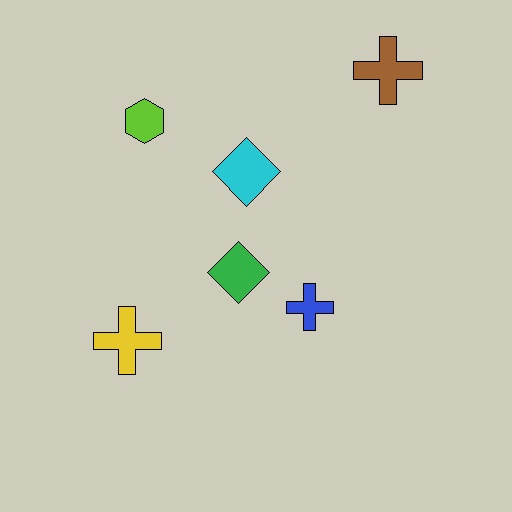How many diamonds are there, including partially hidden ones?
There are 2 diamonds.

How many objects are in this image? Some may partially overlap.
There are 6 objects.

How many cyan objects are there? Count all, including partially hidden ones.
There is 1 cyan object.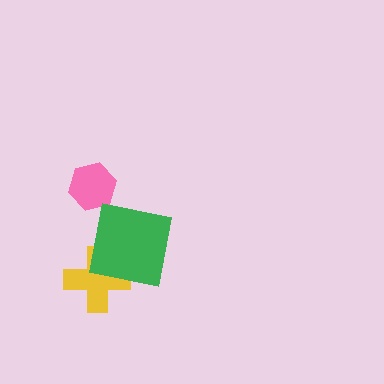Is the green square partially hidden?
No, no other shape covers it.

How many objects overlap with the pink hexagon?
0 objects overlap with the pink hexagon.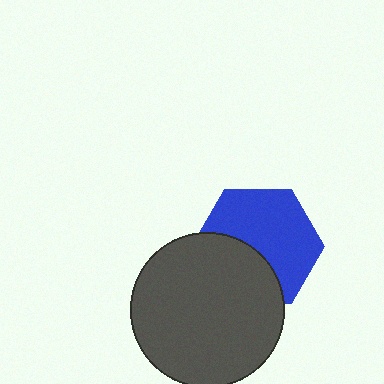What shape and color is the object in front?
The object in front is a dark gray circle.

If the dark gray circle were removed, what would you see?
You would see the complete blue hexagon.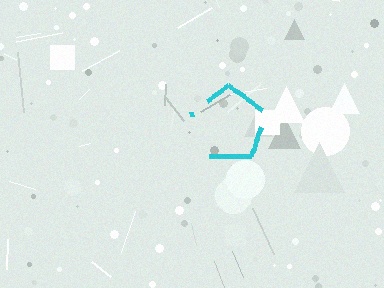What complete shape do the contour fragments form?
The contour fragments form a pentagon.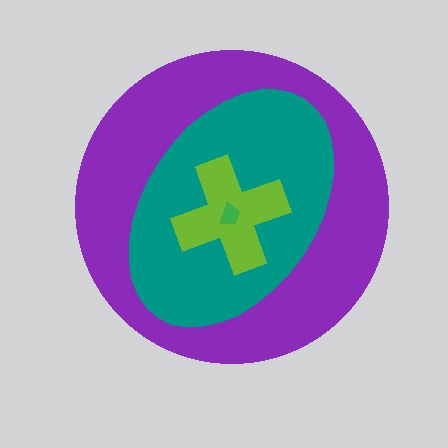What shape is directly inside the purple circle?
The teal ellipse.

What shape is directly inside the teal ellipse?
The lime cross.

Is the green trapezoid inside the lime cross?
Yes.